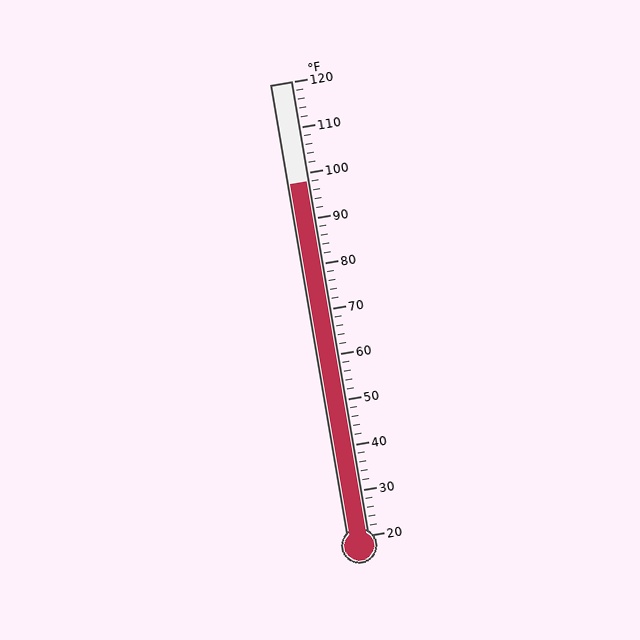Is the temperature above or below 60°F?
The temperature is above 60°F.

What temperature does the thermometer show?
The thermometer shows approximately 98°F.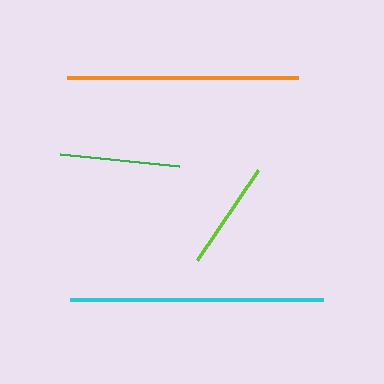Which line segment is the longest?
The cyan line is the longest at approximately 253 pixels.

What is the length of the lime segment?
The lime segment is approximately 109 pixels long.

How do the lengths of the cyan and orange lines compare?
The cyan and orange lines are approximately the same length.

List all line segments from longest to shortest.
From longest to shortest: cyan, orange, green, lime.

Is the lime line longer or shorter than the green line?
The green line is longer than the lime line.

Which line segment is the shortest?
The lime line is the shortest at approximately 109 pixels.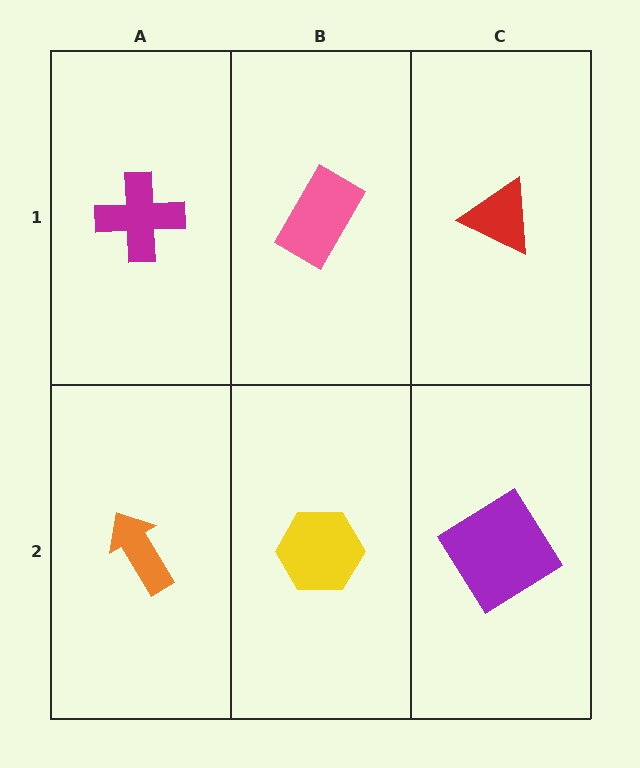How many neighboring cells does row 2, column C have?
2.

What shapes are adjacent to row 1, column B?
A yellow hexagon (row 2, column B), a magenta cross (row 1, column A), a red triangle (row 1, column C).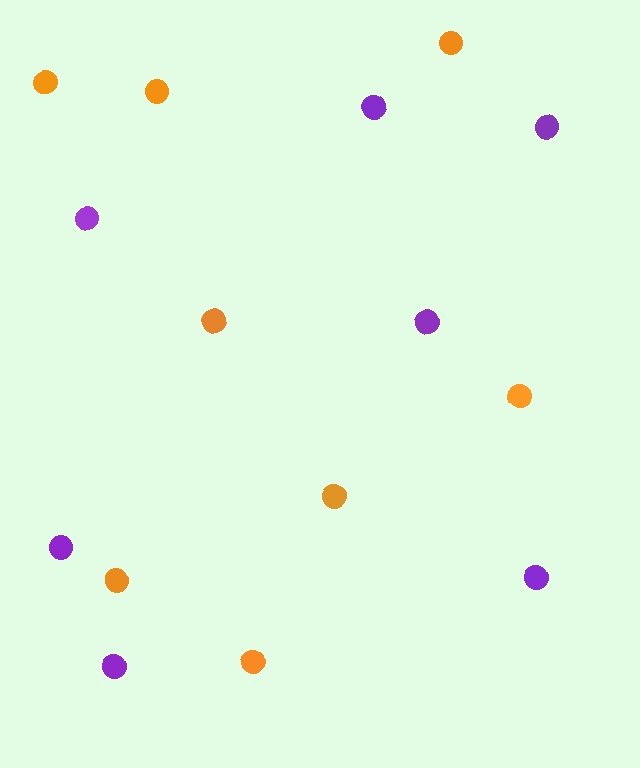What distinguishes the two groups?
There are 2 groups: one group of purple circles (7) and one group of orange circles (8).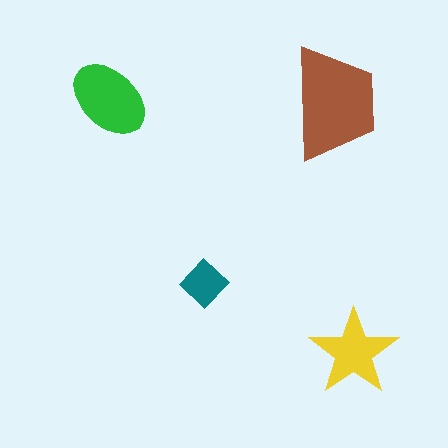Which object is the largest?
The brown trapezoid.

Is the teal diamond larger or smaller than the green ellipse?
Smaller.